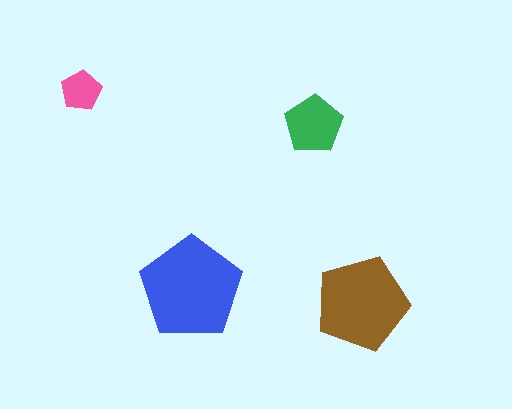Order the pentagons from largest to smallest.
the blue one, the brown one, the green one, the pink one.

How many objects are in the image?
There are 4 objects in the image.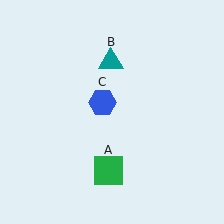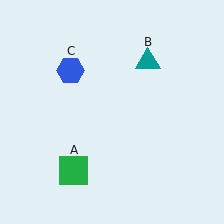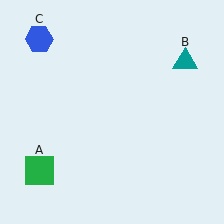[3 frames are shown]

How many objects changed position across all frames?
3 objects changed position: green square (object A), teal triangle (object B), blue hexagon (object C).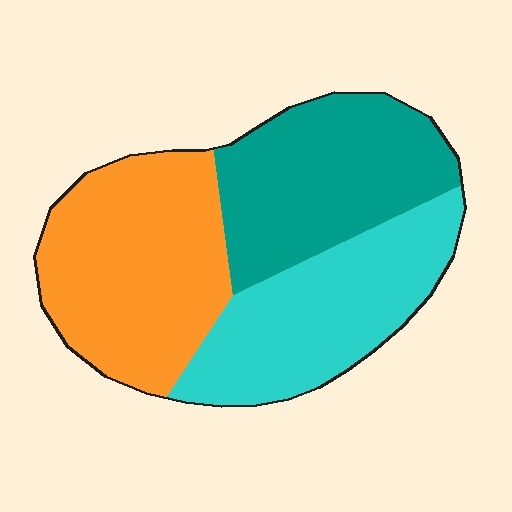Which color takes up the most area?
Orange, at roughly 35%.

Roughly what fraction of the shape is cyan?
Cyan takes up about one third (1/3) of the shape.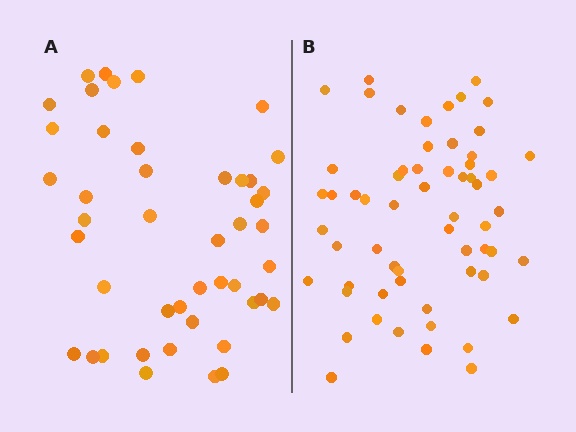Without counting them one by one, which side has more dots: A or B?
Region B (the right region) has more dots.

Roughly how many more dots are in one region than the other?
Region B has approximately 15 more dots than region A.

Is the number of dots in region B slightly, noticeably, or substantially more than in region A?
Region B has noticeably more, but not dramatically so. The ratio is roughly 1.3 to 1.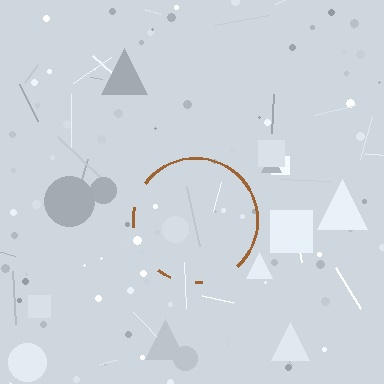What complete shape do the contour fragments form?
The contour fragments form a circle.